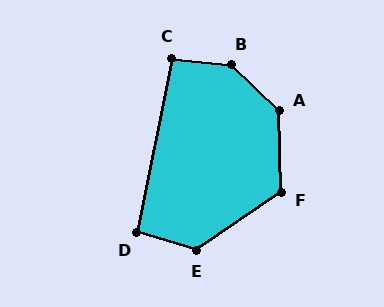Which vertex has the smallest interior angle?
D, at approximately 95 degrees.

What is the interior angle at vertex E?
Approximately 129 degrees (obtuse).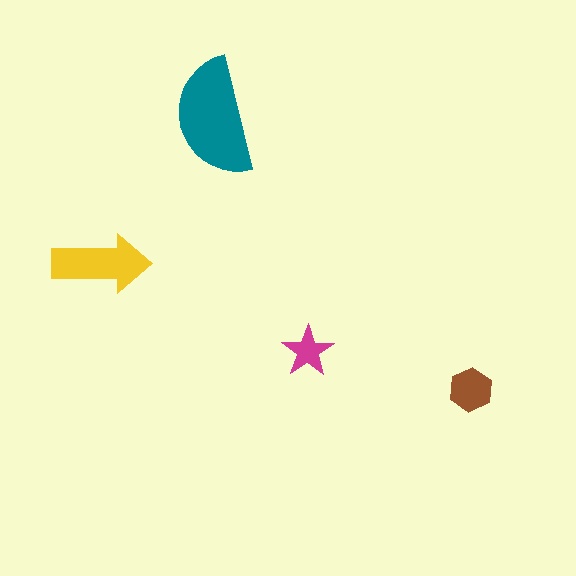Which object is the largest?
The teal semicircle.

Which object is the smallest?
The magenta star.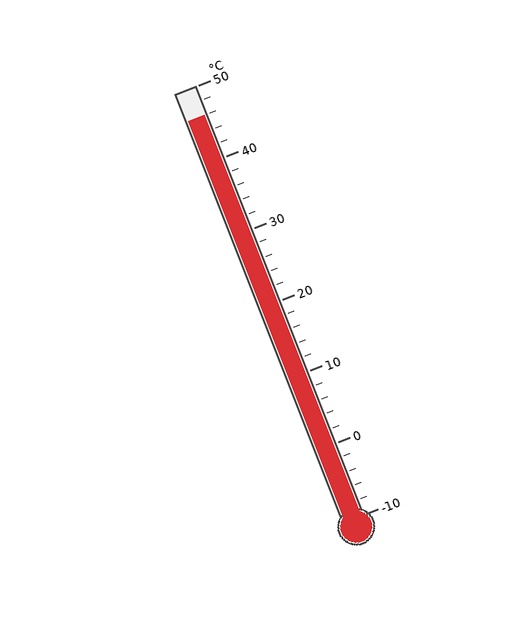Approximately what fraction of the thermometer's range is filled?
The thermometer is filled to approximately 95% of its range.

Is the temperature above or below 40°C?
The temperature is above 40°C.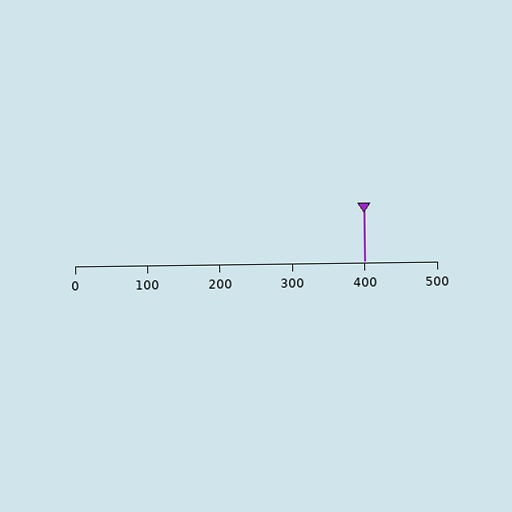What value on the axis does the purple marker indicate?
The marker indicates approximately 400.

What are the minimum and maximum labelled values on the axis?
The axis runs from 0 to 500.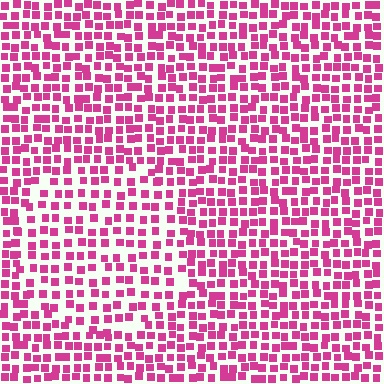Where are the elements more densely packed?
The elements are more densely packed outside the circle boundary.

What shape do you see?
I see a circle.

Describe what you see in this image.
The image contains small magenta elements arranged at two different densities. A circle-shaped region is visible where the elements are less densely packed than the surrounding area.